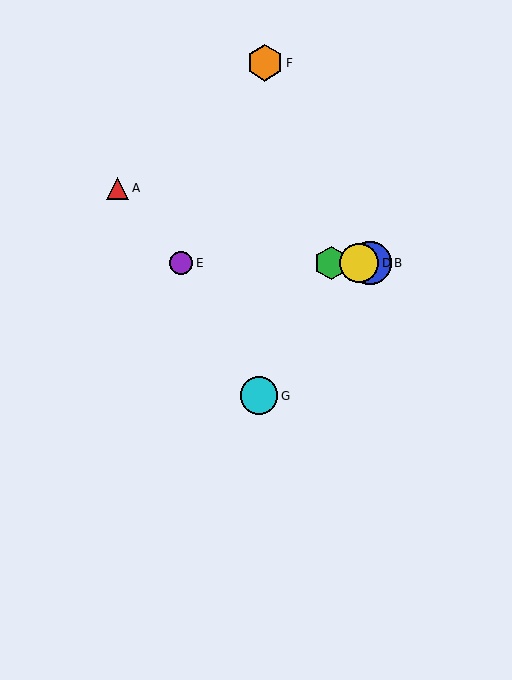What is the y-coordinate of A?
Object A is at y≈188.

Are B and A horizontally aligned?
No, B is at y≈263 and A is at y≈188.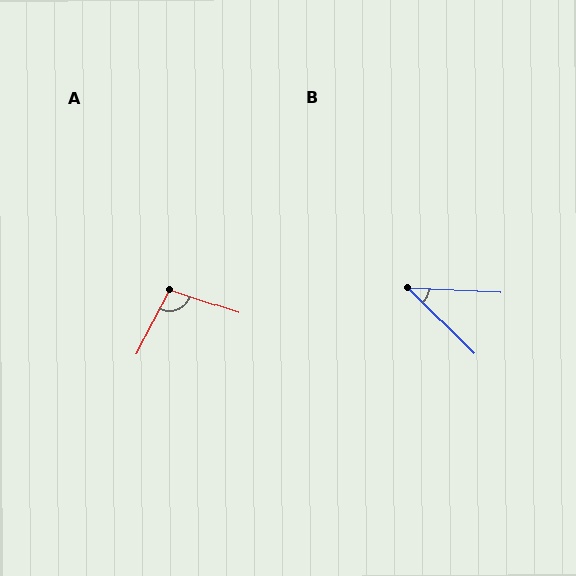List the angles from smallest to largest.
B (42°), A (99°).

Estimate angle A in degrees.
Approximately 99 degrees.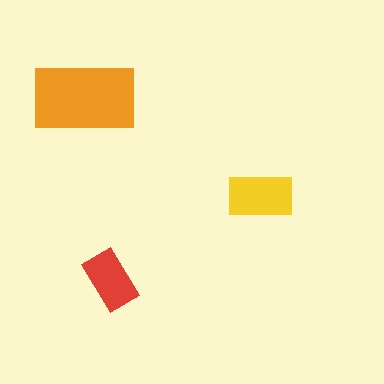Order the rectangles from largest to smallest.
the orange one, the yellow one, the red one.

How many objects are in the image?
There are 3 objects in the image.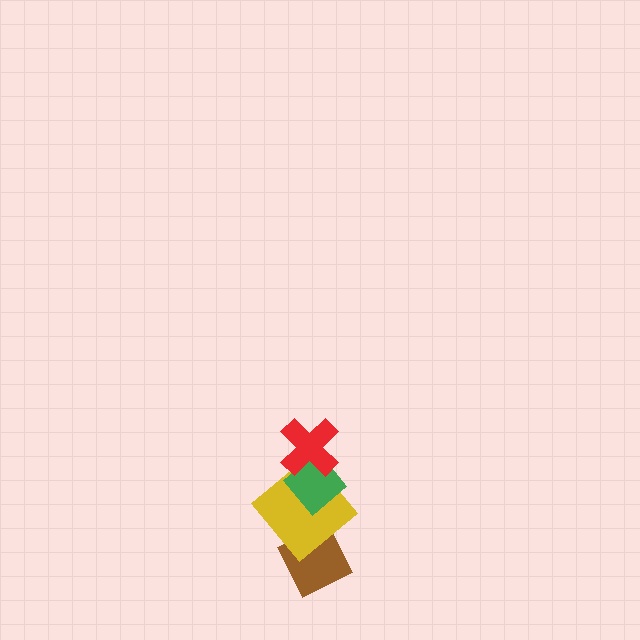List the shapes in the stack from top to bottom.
From top to bottom: the red cross, the green diamond, the yellow diamond, the brown diamond.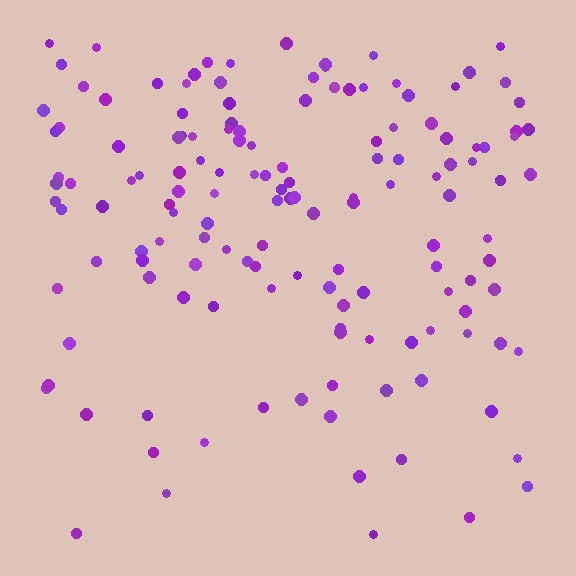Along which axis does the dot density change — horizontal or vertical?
Vertical.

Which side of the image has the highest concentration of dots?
The top.